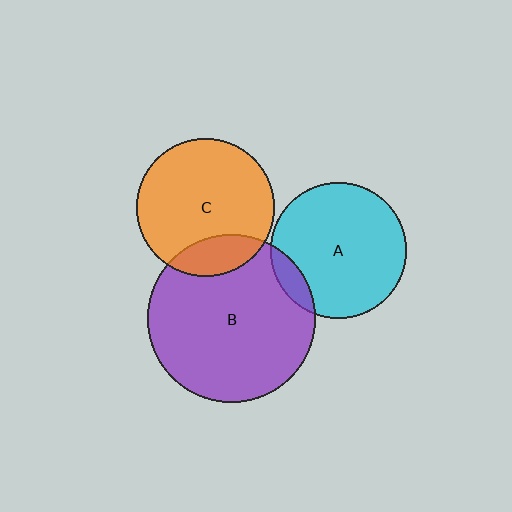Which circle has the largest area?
Circle B (purple).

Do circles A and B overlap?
Yes.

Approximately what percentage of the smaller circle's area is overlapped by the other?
Approximately 10%.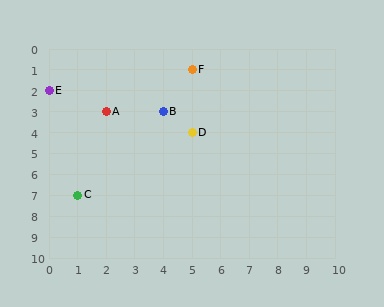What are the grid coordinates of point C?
Point C is at grid coordinates (1, 7).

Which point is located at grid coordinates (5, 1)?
Point F is at (5, 1).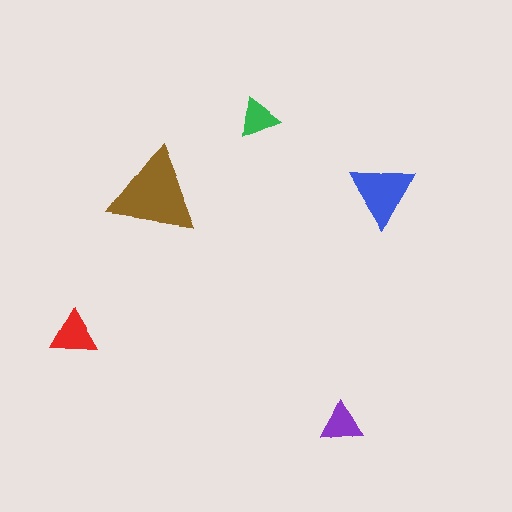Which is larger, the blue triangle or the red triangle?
The blue one.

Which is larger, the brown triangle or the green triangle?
The brown one.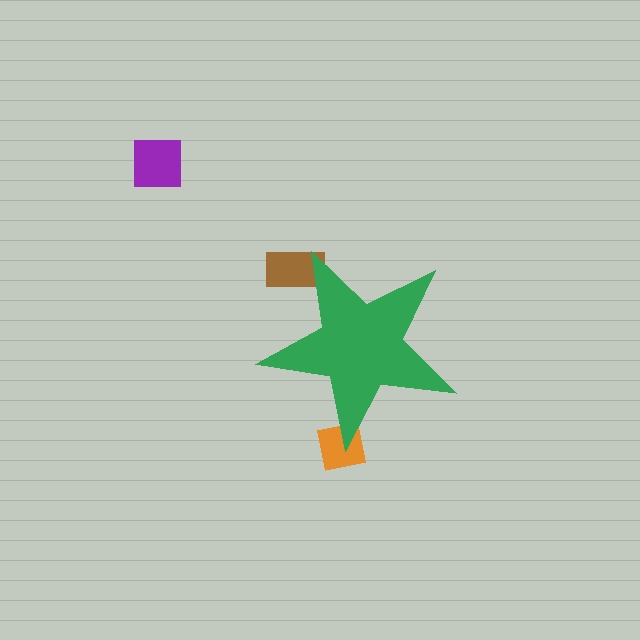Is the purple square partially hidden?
No, the purple square is fully visible.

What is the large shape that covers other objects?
A green star.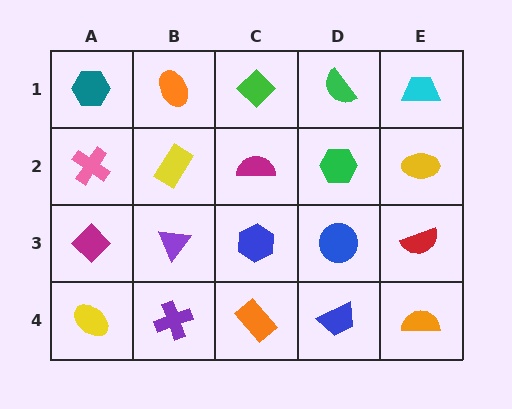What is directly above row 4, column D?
A blue circle.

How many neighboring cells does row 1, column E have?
2.